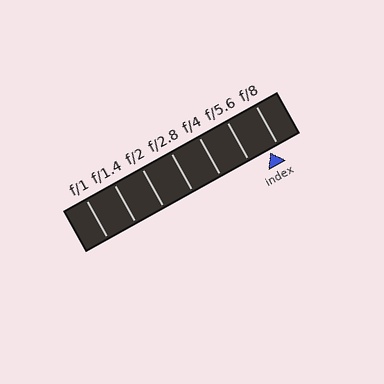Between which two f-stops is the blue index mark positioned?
The index mark is between f/5.6 and f/8.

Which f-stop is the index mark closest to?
The index mark is closest to f/8.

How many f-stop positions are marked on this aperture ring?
There are 7 f-stop positions marked.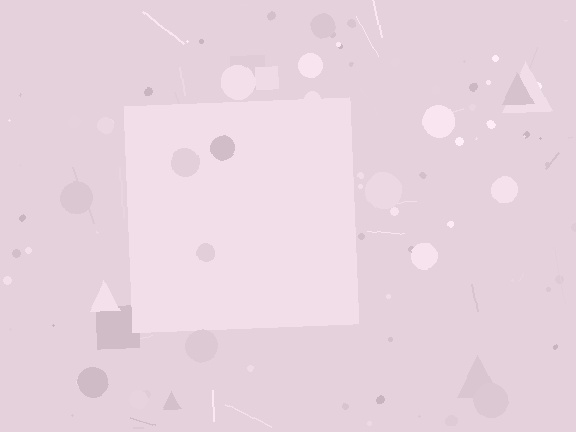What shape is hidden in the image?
A square is hidden in the image.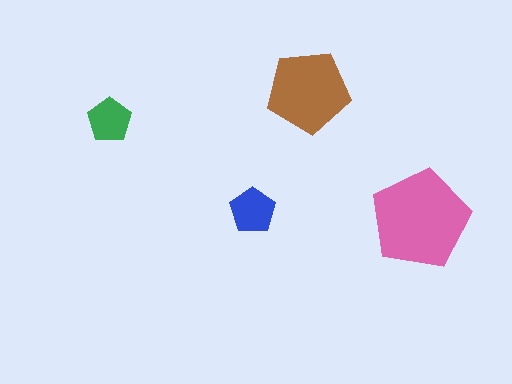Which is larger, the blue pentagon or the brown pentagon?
The brown one.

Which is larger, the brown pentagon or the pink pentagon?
The pink one.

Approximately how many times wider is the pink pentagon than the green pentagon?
About 2 times wider.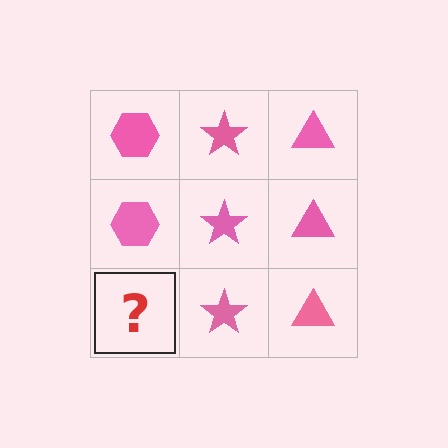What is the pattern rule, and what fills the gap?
The rule is that each column has a consistent shape. The gap should be filled with a pink hexagon.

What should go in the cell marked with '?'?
The missing cell should contain a pink hexagon.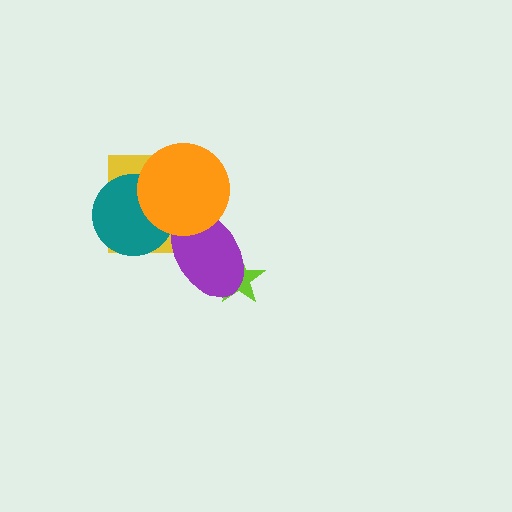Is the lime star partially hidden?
Yes, it is partially covered by another shape.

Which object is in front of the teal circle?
The orange circle is in front of the teal circle.